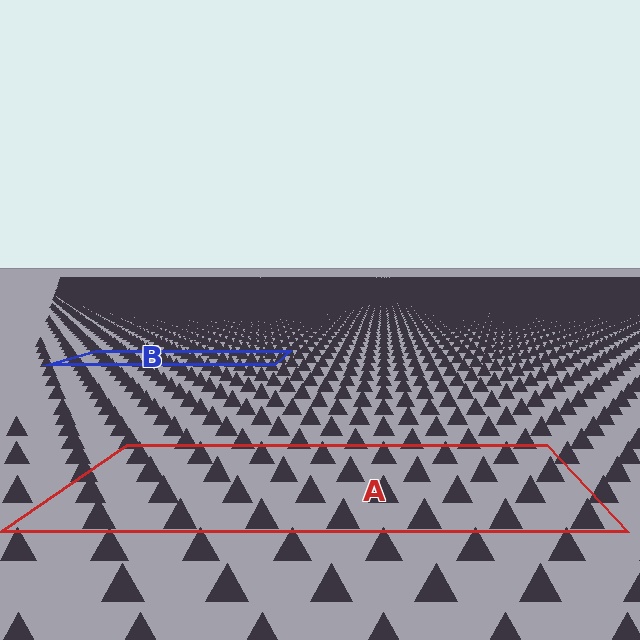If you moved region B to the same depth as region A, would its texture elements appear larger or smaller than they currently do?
They would appear larger. At a closer depth, the same texture elements are projected at a bigger on-screen size.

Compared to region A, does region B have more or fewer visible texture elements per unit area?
Region B has more texture elements per unit area — they are packed more densely because it is farther away.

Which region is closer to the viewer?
Region A is closer. The texture elements there are larger and more spread out.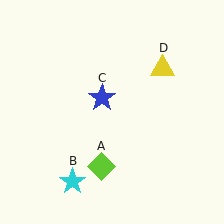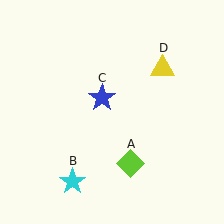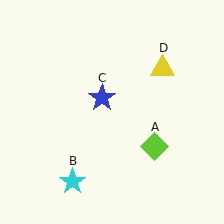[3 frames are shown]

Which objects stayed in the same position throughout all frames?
Cyan star (object B) and blue star (object C) and yellow triangle (object D) remained stationary.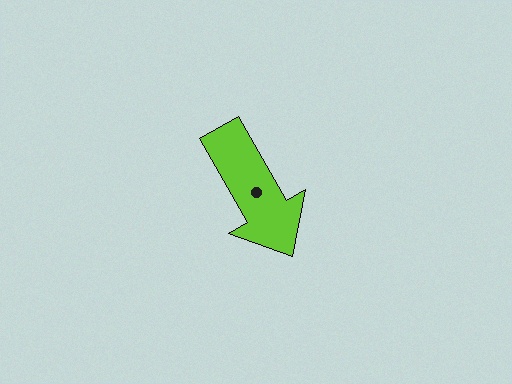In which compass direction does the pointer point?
Southeast.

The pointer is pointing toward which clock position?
Roughly 5 o'clock.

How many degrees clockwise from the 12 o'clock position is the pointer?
Approximately 150 degrees.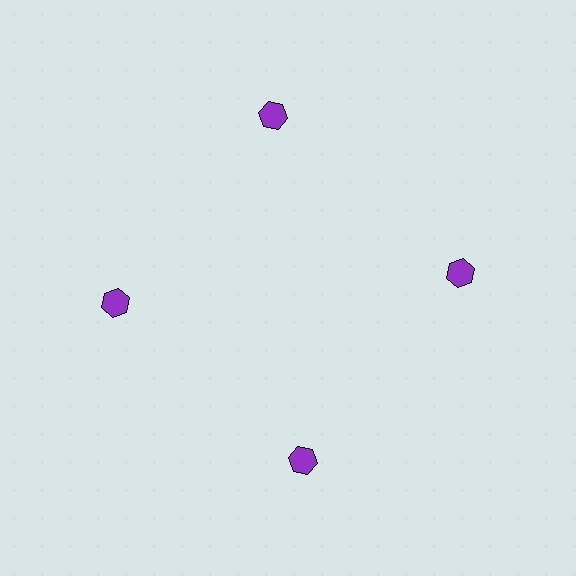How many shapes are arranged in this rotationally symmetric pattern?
There are 4 shapes, arranged in 4 groups of 1.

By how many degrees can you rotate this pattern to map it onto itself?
The pattern maps onto itself every 90 degrees of rotation.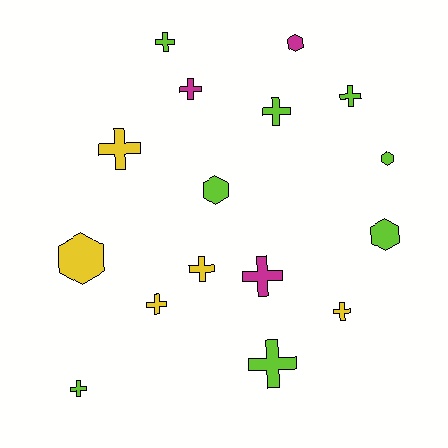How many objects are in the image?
There are 16 objects.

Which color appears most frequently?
Lime, with 8 objects.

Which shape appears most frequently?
Cross, with 11 objects.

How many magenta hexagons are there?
There is 1 magenta hexagon.